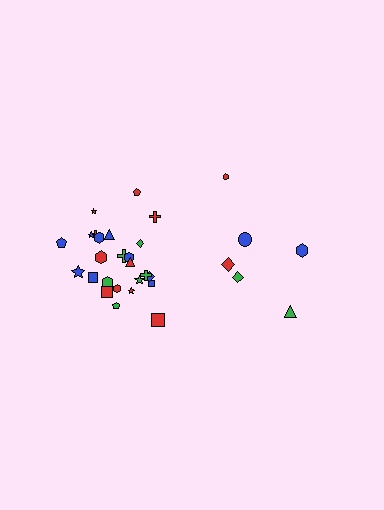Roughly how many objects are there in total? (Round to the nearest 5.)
Roughly 30 objects in total.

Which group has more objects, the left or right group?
The left group.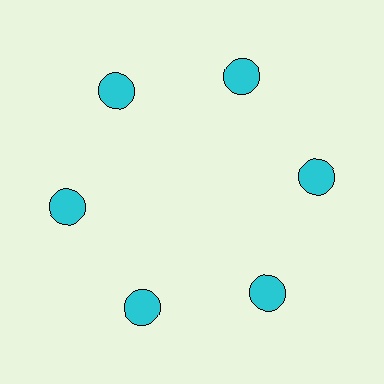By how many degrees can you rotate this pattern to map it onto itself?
The pattern maps onto itself every 60 degrees of rotation.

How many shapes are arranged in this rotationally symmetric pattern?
There are 6 shapes, arranged in 6 groups of 1.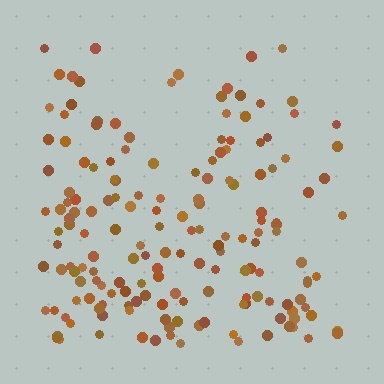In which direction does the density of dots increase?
From top to bottom, with the bottom side densest.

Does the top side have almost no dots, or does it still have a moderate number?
Still a moderate number, just noticeably fewer than the bottom.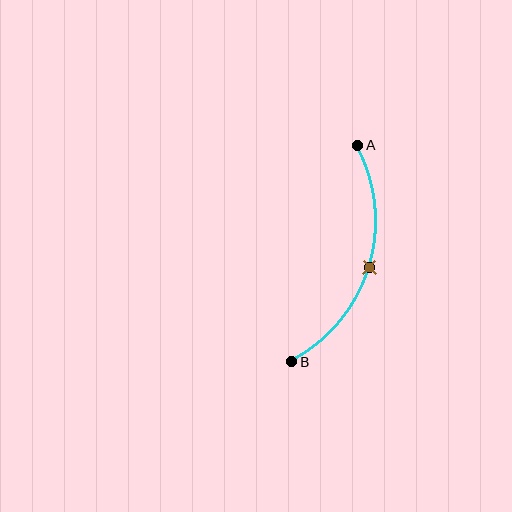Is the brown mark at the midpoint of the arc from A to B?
Yes. The brown mark lies on the arc at equal arc-length from both A and B — it is the arc midpoint.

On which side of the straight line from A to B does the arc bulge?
The arc bulges to the right of the straight line connecting A and B.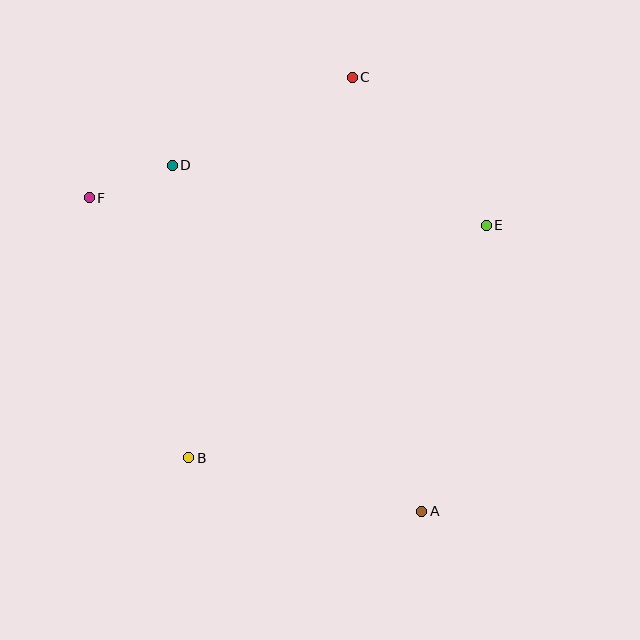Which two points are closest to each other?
Points D and F are closest to each other.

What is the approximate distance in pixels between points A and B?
The distance between A and B is approximately 239 pixels.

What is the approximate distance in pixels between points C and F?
The distance between C and F is approximately 289 pixels.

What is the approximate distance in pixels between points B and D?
The distance between B and D is approximately 293 pixels.